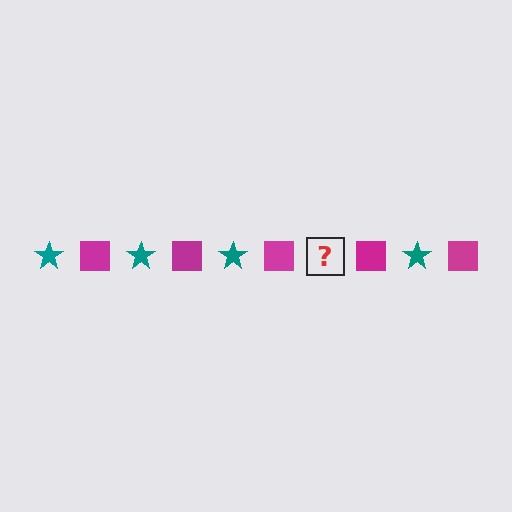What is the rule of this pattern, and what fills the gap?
The rule is that the pattern alternates between teal star and magenta square. The gap should be filled with a teal star.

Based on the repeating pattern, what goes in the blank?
The blank should be a teal star.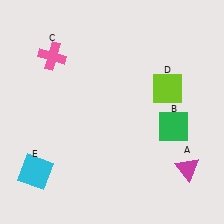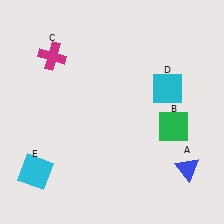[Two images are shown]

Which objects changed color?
A changed from magenta to blue. C changed from pink to magenta. D changed from lime to cyan.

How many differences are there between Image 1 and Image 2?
There are 3 differences between the two images.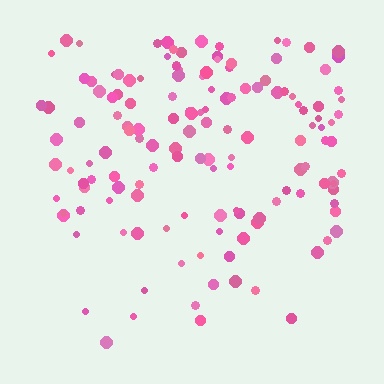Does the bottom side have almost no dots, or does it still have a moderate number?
Still a moderate number, just noticeably fewer than the top.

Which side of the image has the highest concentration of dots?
The top.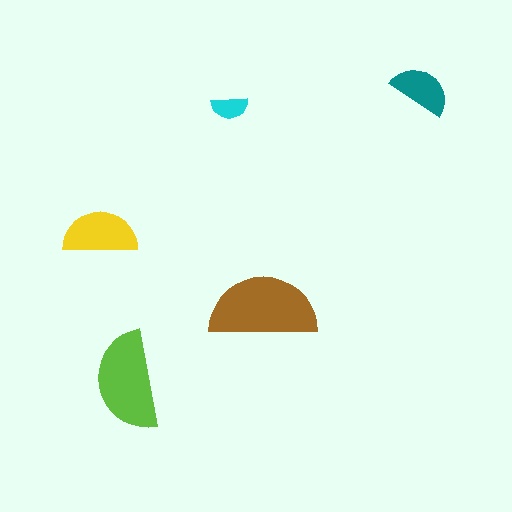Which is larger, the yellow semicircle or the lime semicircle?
The lime one.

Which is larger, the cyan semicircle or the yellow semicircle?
The yellow one.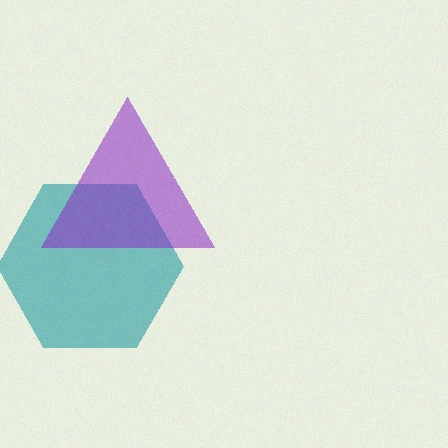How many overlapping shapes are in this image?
There are 2 overlapping shapes in the image.